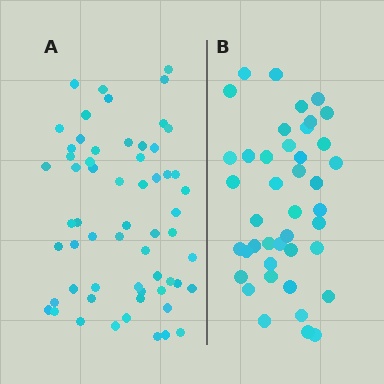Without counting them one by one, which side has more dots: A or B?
Region A (the left region) has more dots.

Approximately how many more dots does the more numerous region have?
Region A has approximately 20 more dots than region B.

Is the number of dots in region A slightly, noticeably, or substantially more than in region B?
Region A has noticeably more, but not dramatically so. The ratio is roughly 1.4 to 1.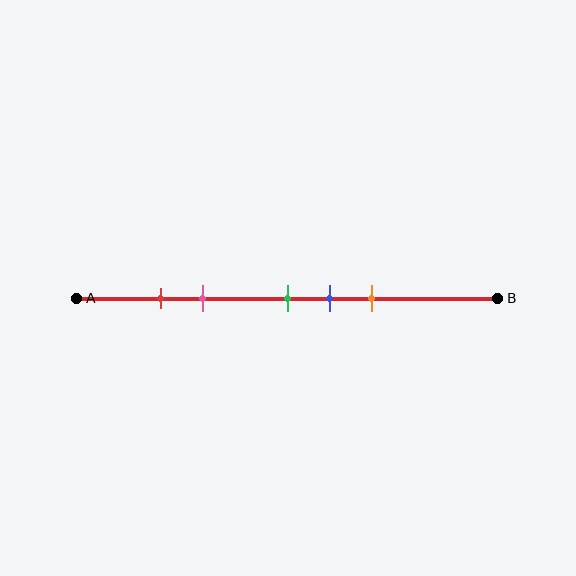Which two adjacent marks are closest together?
The red and pink marks are the closest adjacent pair.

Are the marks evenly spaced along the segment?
No, the marks are not evenly spaced.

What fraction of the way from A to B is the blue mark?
The blue mark is approximately 60% (0.6) of the way from A to B.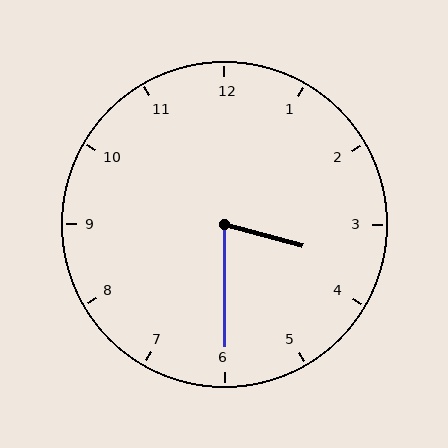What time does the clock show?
3:30.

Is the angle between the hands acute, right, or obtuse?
It is acute.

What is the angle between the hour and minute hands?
Approximately 75 degrees.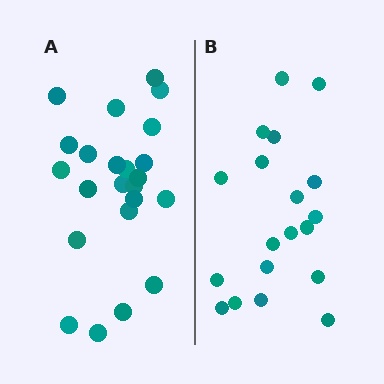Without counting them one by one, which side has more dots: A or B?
Region A (the left region) has more dots.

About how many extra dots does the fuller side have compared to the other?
Region A has about 4 more dots than region B.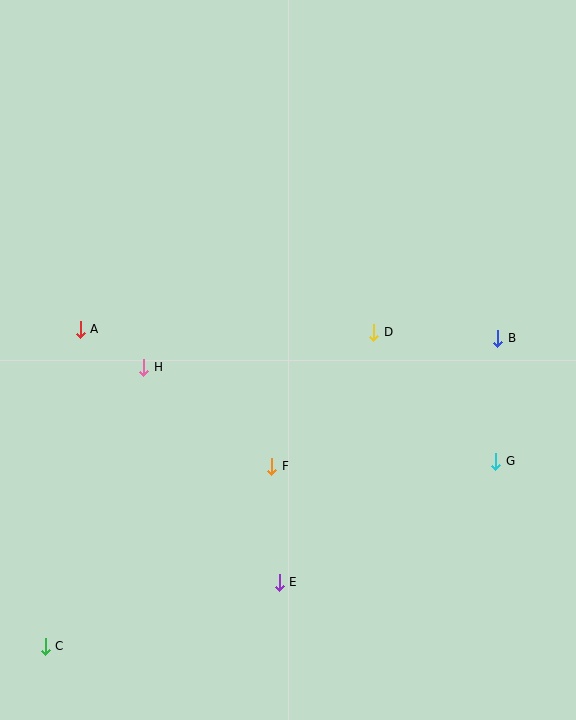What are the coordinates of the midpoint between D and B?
The midpoint between D and B is at (436, 335).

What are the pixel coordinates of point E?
Point E is at (279, 582).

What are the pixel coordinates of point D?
Point D is at (374, 332).